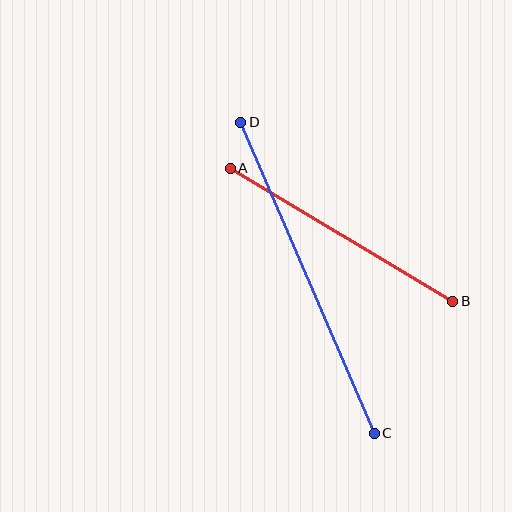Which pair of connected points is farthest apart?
Points C and D are farthest apart.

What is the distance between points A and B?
The distance is approximately 259 pixels.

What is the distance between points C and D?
The distance is approximately 338 pixels.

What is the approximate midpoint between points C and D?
The midpoint is at approximately (307, 278) pixels.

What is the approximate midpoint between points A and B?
The midpoint is at approximately (341, 235) pixels.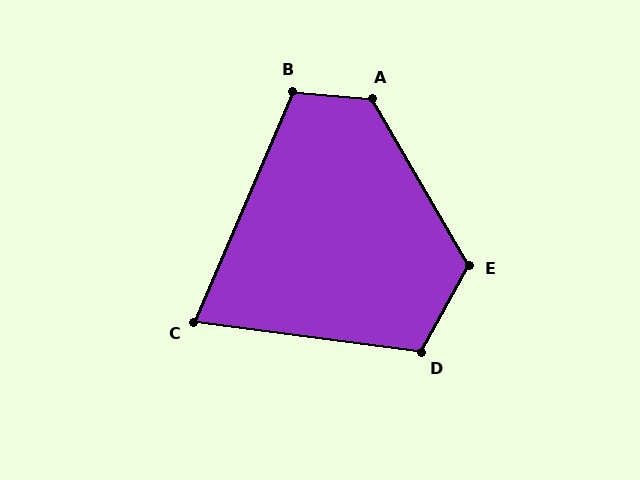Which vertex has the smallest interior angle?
C, at approximately 74 degrees.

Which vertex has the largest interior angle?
A, at approximately 125 degrees.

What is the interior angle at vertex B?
Approximately 108 degrees (obtuse).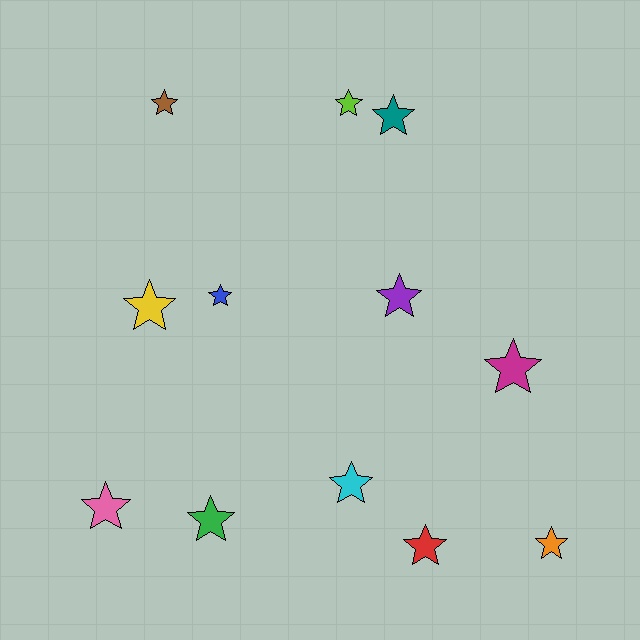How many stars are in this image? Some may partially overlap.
There are 12 stars.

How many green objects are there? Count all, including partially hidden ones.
There is 1 green object.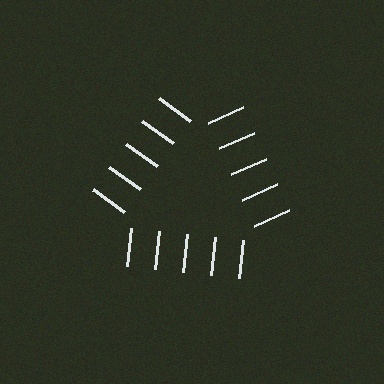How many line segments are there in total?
15 — 5 along each of the 3 edges.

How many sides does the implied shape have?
3 sides — the line-ends trace a triangle.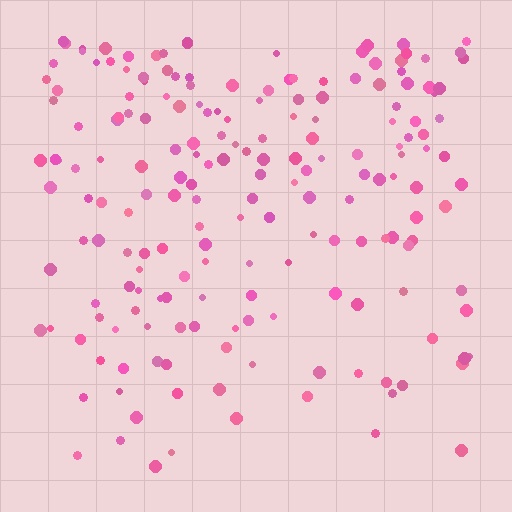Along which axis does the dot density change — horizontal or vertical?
Vertical.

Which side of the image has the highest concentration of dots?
The top.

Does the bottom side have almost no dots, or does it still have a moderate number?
Still a moderate number, just noticeably fewer than the top.